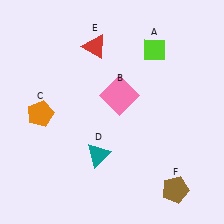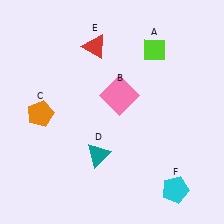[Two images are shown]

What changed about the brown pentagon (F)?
In Image 1, F is brown. In Image 2, it changed to cyan.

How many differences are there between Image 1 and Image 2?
There is 1 difference between the two images.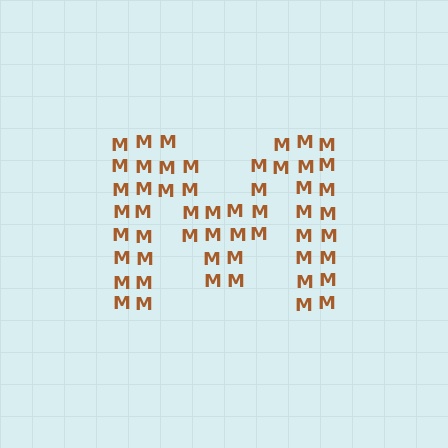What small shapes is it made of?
It is made of small letter M's.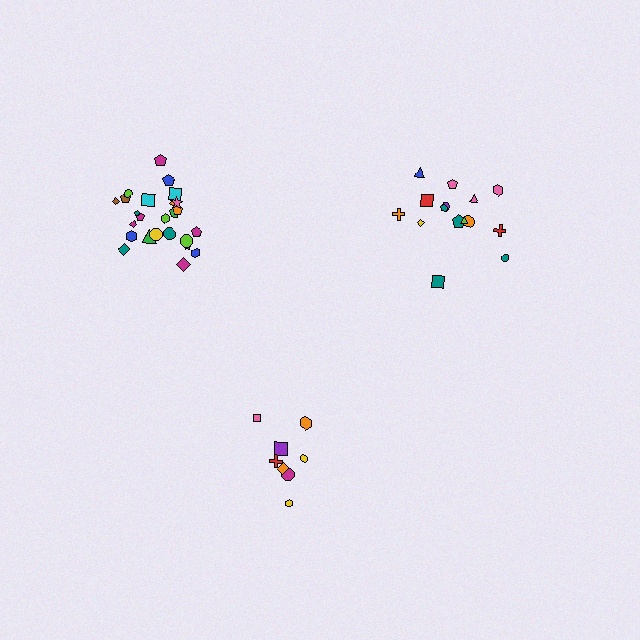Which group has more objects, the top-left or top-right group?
The top-left group.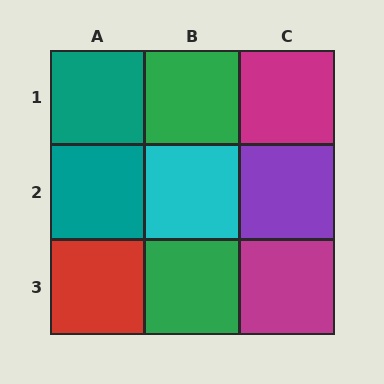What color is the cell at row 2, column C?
Purple.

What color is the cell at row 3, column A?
Red.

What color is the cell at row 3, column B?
Green.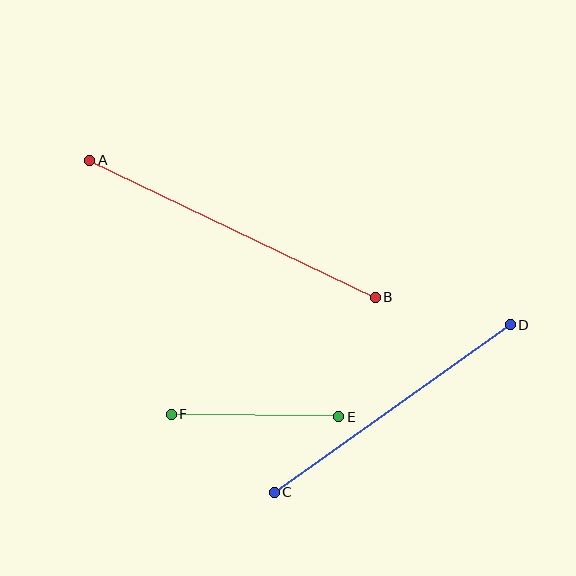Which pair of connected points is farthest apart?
Points A and B are farthest apart.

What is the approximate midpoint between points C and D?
The midpoint is at approximately (392, 409) pixels.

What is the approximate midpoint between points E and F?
The midpoint is at approximately (255, 416) pixels.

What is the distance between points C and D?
The distance is approximately 289 pixels.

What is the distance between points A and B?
The distance is approximately 317 pixels.